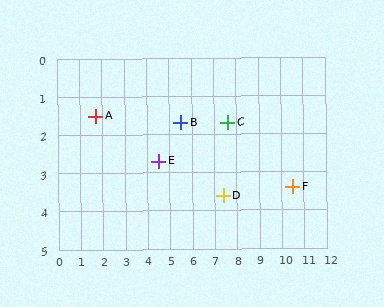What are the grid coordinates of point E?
Point E is at approximately (4.5, 2.7).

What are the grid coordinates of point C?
Point C is at approximately (7.6, 1.7).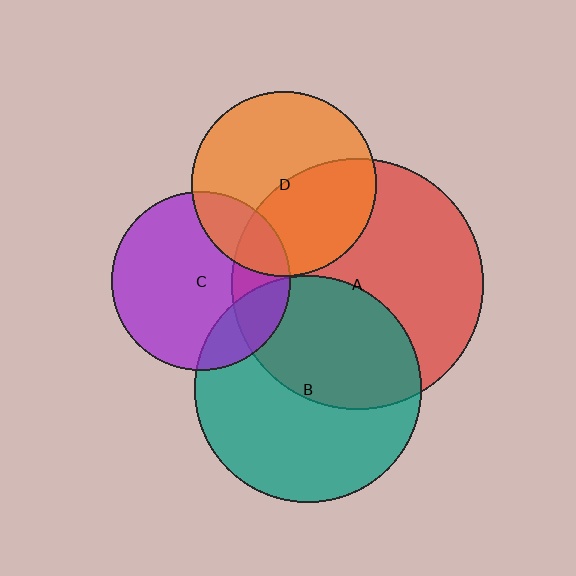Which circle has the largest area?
Circle A (red).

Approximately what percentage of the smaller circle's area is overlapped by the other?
Approximately 20%.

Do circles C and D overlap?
Yes.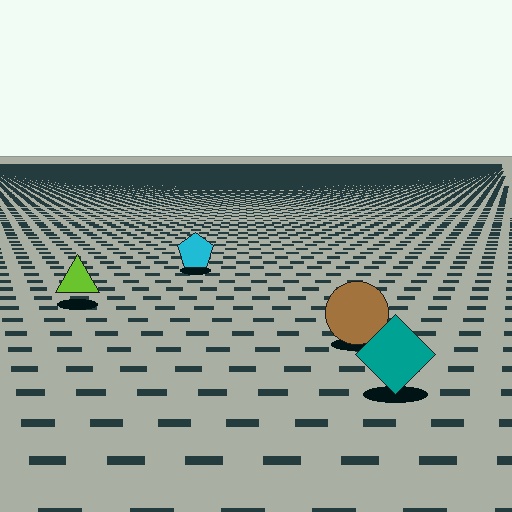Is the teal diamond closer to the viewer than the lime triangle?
Yes. The teal diamond is closer — you can tell from the texture gradient: the ground texture is coarser near it.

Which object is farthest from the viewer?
The cyan pentagon is farthest from the viewer. It appears smaller and the ground texture around it is denser.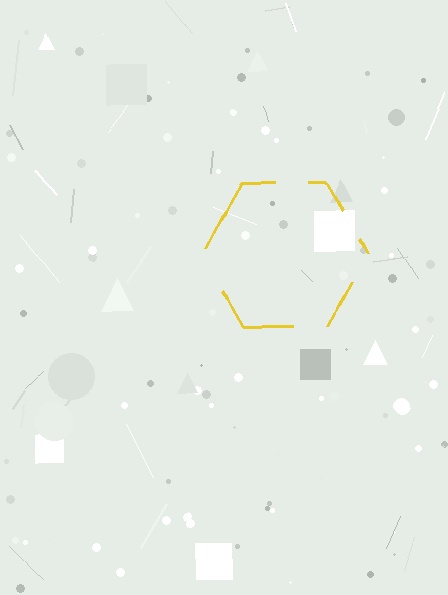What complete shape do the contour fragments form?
The contour fragments form a hexagon.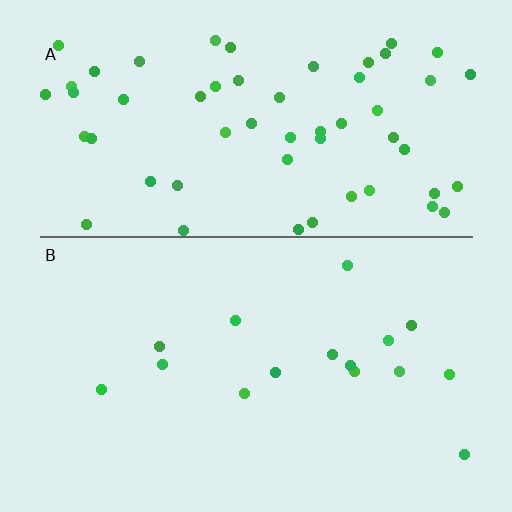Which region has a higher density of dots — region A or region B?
A (the top).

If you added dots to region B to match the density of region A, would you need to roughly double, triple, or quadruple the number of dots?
Approximately quadruple.